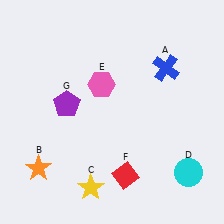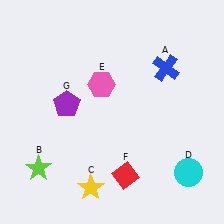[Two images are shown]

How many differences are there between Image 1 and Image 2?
There is 1 difference between the two images.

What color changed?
The star (B) changed from orange in Image 1 to lime in Image 2.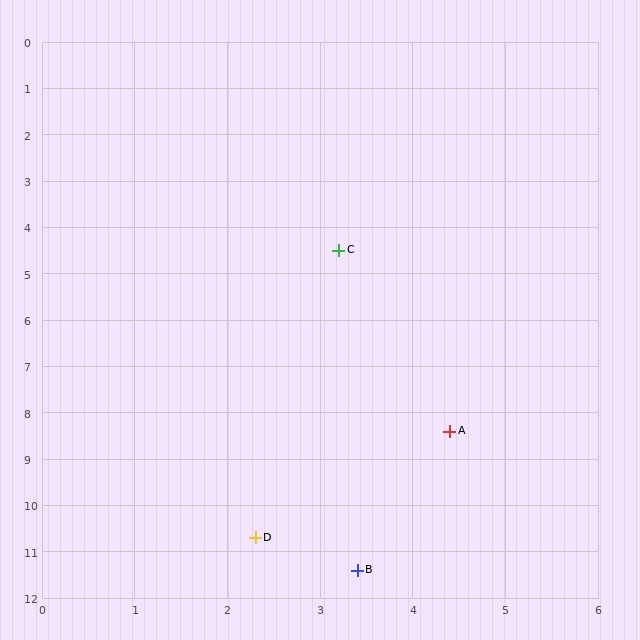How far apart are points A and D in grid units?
Points A and D are about 3.1 grid units apart.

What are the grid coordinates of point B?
Point B is at approximately (3.4, 11.4).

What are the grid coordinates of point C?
Point C is at approximately (3.2, 4.5).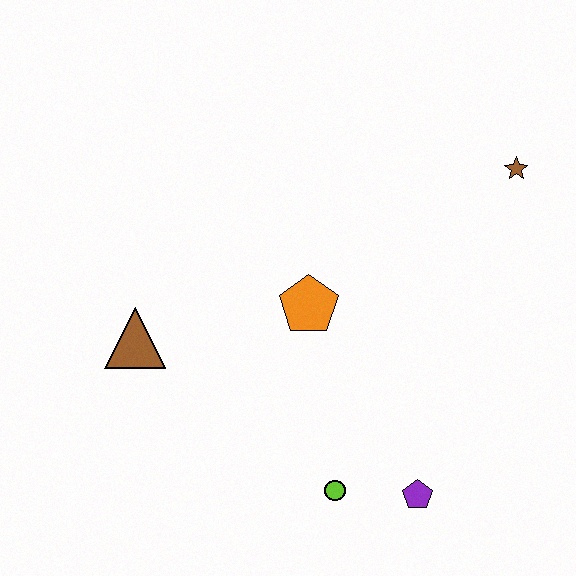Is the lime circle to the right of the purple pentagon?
No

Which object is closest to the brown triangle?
The orange pentagon is closest to the brown triangle.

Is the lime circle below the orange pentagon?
Yes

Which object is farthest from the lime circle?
The brown star is farthest from the lime circle.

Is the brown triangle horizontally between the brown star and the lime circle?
No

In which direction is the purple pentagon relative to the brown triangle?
The purple pentagon is to the right of the brown triangle.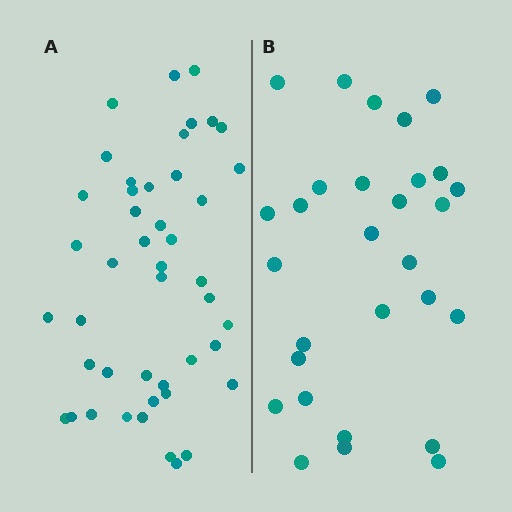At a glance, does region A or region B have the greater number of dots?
Region A (the left region) has more dots.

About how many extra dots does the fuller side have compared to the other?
Region A has approximately 15 more dots than region B.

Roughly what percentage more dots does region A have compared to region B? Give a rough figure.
About 55% more.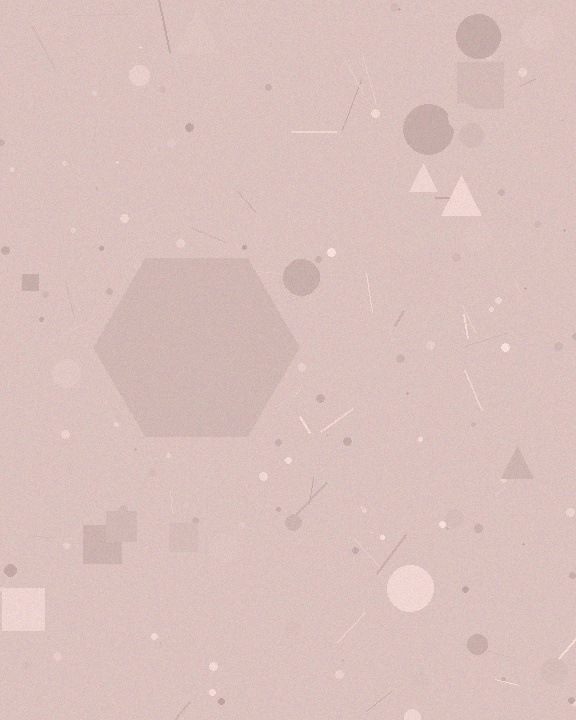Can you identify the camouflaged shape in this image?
The camouflaged shape is a hexagon.